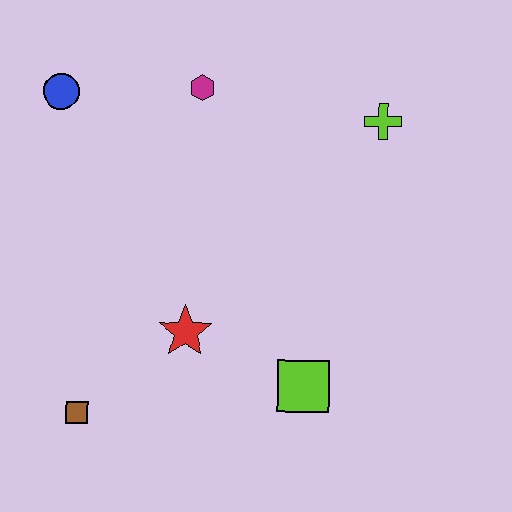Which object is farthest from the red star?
The lime cross is farthest from the red star.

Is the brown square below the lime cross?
Yes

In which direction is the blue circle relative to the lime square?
The blue circle is above the lime square.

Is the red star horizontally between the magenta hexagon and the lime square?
No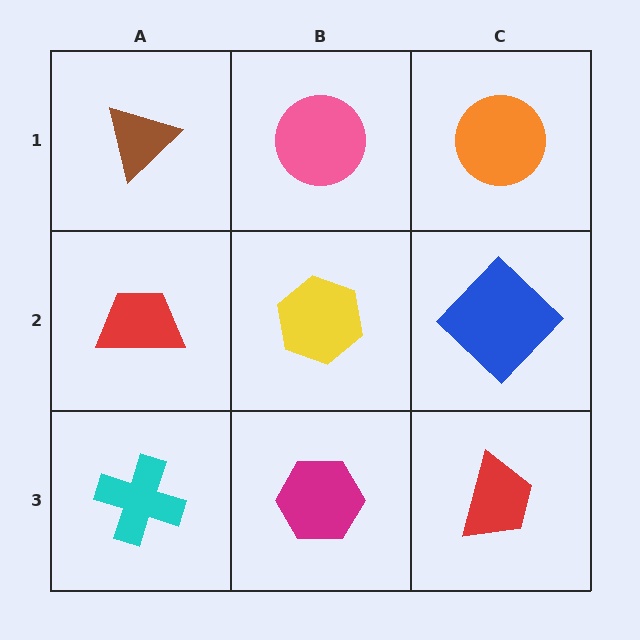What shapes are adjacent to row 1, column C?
A blue diamond (row 2, column C), a pink circle (row 1, column B).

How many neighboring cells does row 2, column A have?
3.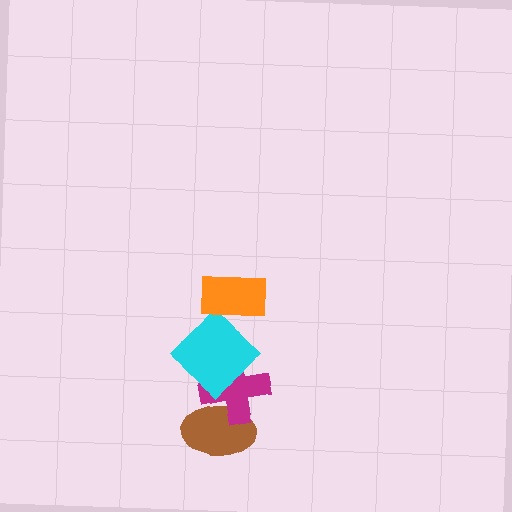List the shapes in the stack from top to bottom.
From top to bottom: the orange rectangle, the cyan diamond, the magenta cross, the brown ellipse.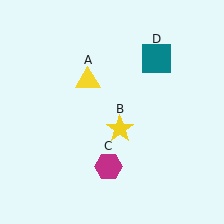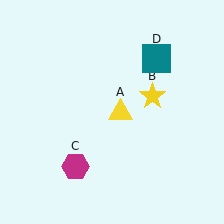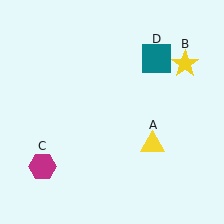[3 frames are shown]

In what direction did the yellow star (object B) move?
The yellow star (object B) moved up and to the right.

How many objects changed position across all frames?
3 objects changed position: yellow triangle (object A), yellow star (object B), magenta hexagon (object C).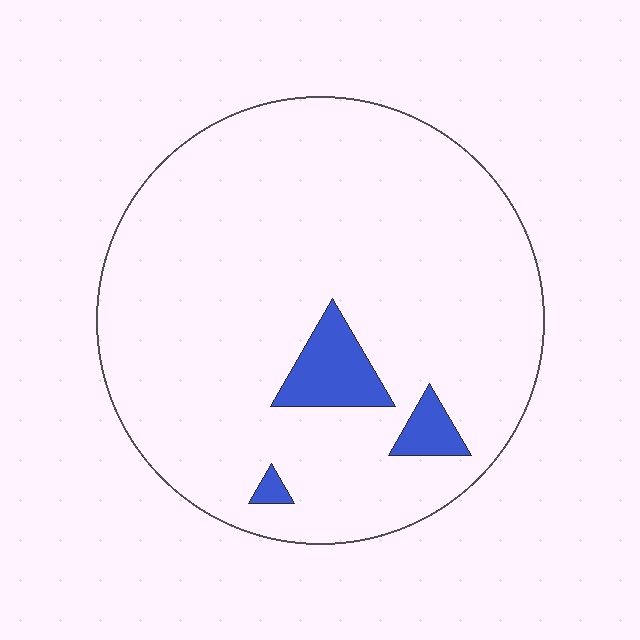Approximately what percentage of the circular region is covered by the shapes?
Approximately 5%.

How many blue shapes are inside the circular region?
3.